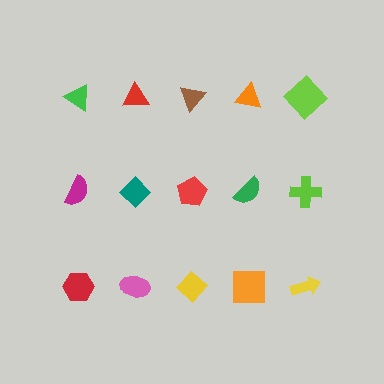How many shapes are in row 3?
5 shapes.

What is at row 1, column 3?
A brown triangle.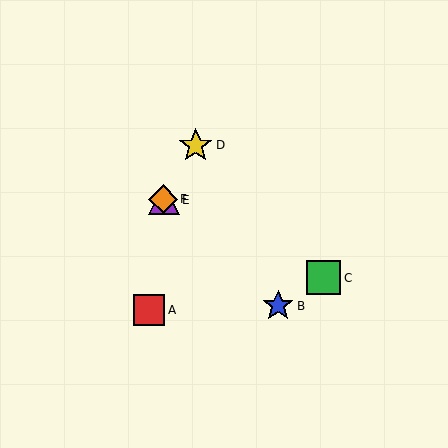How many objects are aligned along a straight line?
3 objects (C, E, F) are aligned along a straight line.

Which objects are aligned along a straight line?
Objects C, E, F are aligned along a straight line.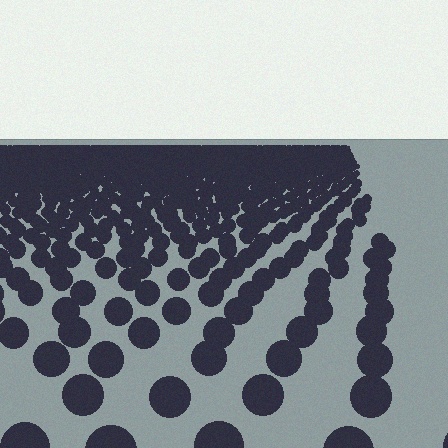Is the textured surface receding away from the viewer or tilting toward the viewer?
The surface is receding away from the viewer. Texture elements get smaller and denser toward the top.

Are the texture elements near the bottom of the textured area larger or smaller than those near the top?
Larger. Near the bottom, elements are closer to the viewer and appear at a bigger on-screen size.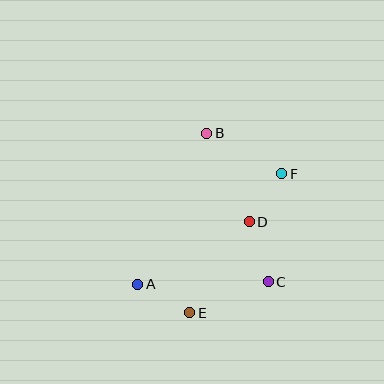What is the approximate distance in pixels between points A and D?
The distance between A and D is approximately 128 pixels.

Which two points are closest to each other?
Points D and F are closest to each other.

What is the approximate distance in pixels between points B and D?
The distance between B and D is approximately 98 pixels.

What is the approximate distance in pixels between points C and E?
The distance between C and E is approximately 84 pixels.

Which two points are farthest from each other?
Points A and F are farthest from each other.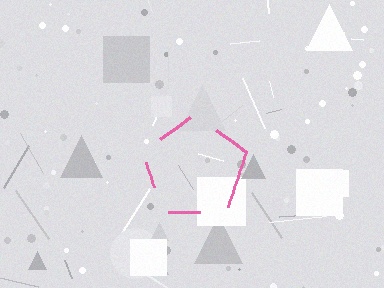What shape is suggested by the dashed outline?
The dashed outline suggests a pentagon.